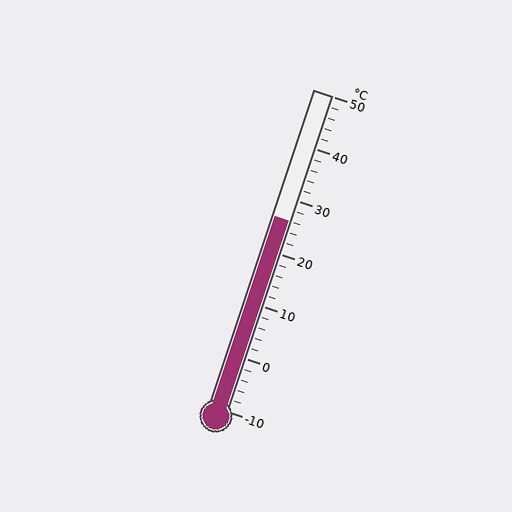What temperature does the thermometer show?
The thermometer shows approximately 26°C.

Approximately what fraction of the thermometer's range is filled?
The thermometer is filled to approximately 60% of its range.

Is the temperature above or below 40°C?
The temperature is below 40°C.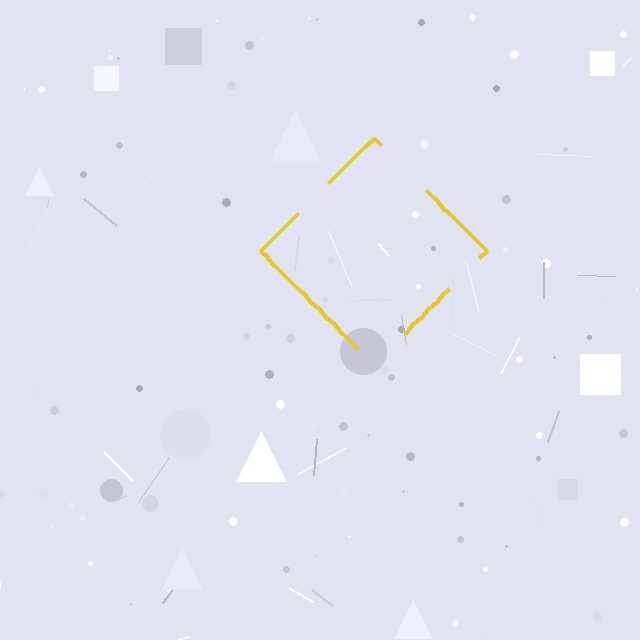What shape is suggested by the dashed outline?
The dashed outline suggests a diamond.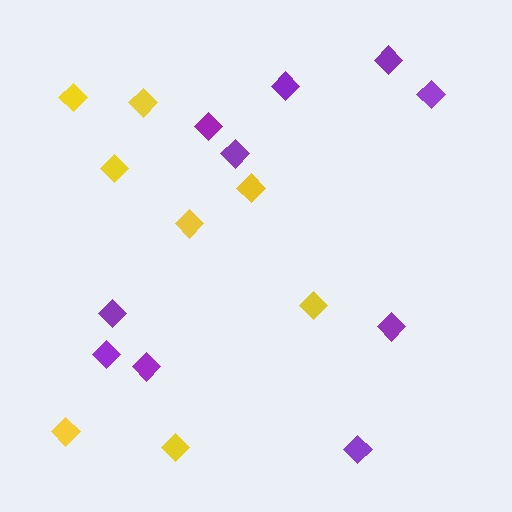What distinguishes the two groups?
There are 2 groups: one group of purple diamonds (10) and one group of yellow diamonds (8).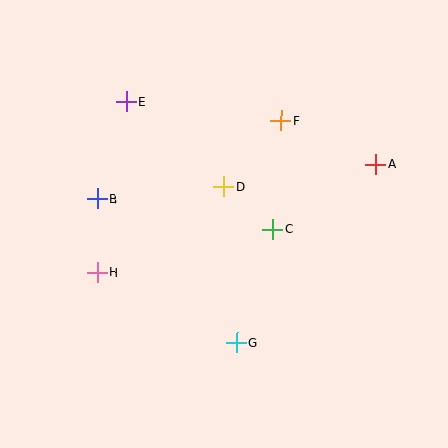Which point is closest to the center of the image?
Point D at (224, 187) is closest to the center.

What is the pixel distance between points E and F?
The distance between E and F is 157 pixels.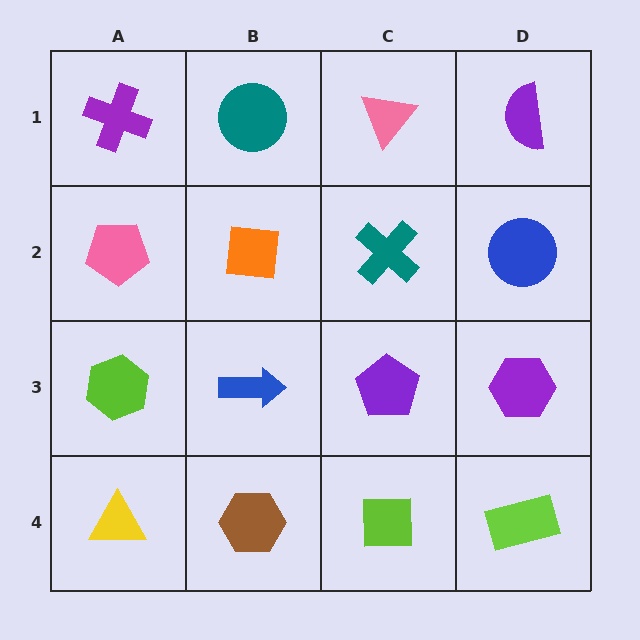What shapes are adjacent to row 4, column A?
A lime hexagon (row 3, column A), a brown hexagon (row 4, column B).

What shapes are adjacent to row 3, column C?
A teal cross (row 2, column C), a lime square (row 4, column C), a blue arrow (row 3, column B), a purple hexagon (row 3, column D).